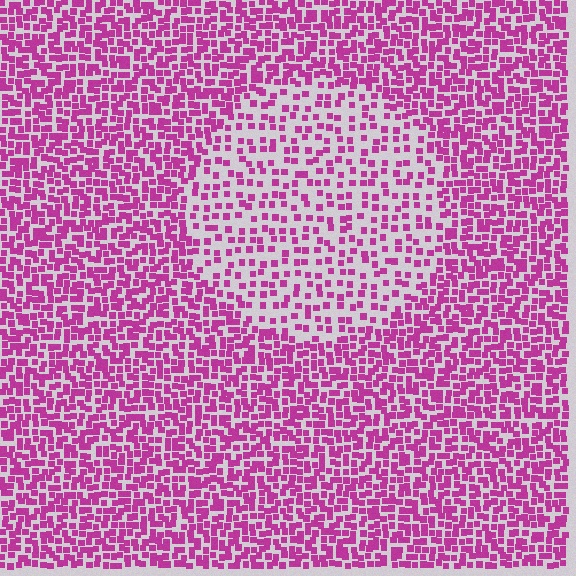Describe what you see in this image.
The image contains small magenta elements arranged at two different densities. A circle-shaped region is visible where the elements are less densely packed than the surrounding area.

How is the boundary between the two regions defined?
The boundary is defined by a change in element density (approximately 2.1x ratio). All elements are the same color, size, and shape.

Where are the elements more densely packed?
The elements are more densely packed outside the circle boundary.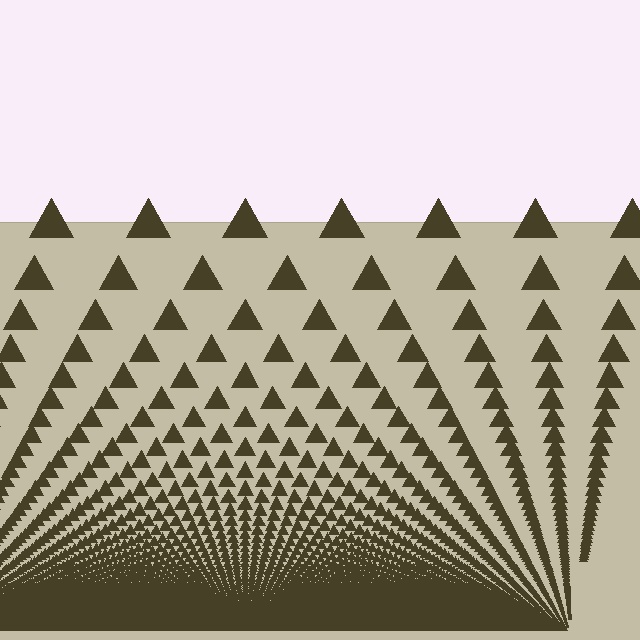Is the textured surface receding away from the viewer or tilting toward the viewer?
The surface appears to tilt toward the viewer. Texture elements get larger and sparser toward the top.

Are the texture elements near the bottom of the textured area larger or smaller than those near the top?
Smaller. The gradient is inverted — elements near the bottom are smaller and denser.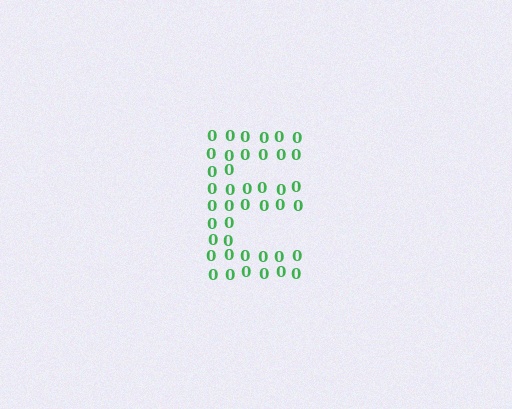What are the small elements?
The small elements are digit 0's.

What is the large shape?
The large shape is the letter E.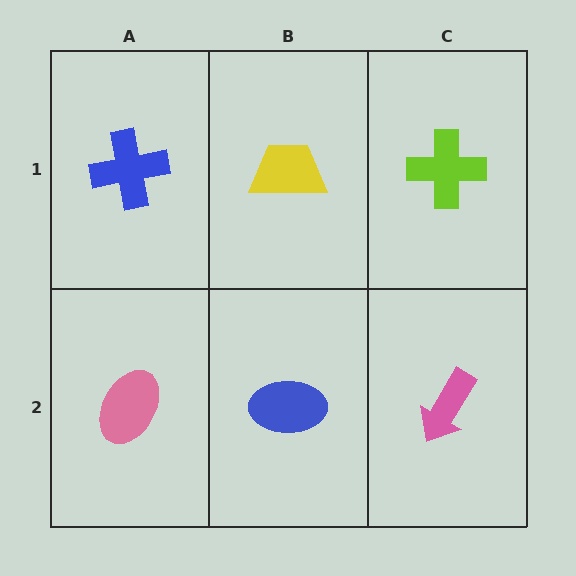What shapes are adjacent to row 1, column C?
A pink arrow (row 2, column C), a yellow trapezoid (row 1, column B).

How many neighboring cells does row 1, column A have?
2.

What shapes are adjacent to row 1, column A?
A pink ellipse (row 2, column A), a yellow trapezoid (row 1, column B).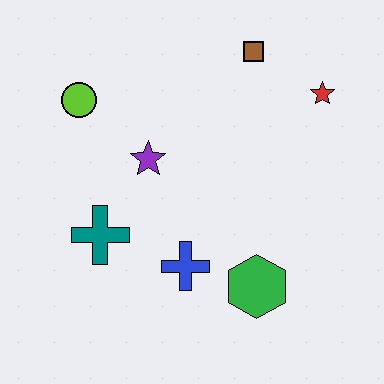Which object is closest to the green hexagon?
The blue cross is closest to the green hexagon.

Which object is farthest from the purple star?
The red star is farthest from the purple star.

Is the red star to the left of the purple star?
No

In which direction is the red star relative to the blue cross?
The red star is above the blue cross.